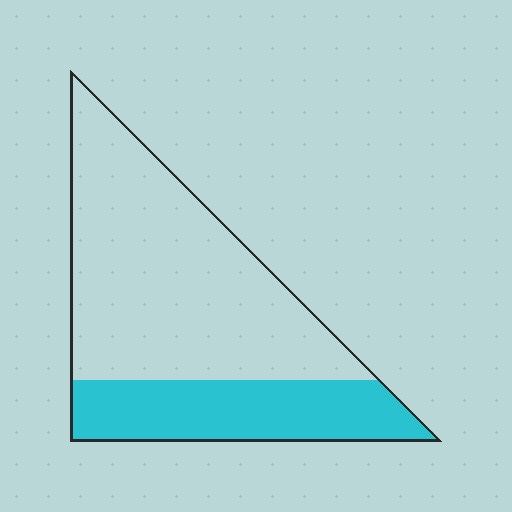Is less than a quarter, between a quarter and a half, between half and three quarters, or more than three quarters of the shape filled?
Between a quarter and a half.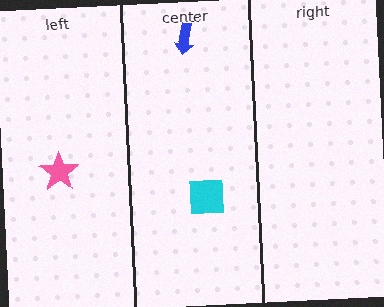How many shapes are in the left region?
1.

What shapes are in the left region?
The pink star.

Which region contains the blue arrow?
The center region.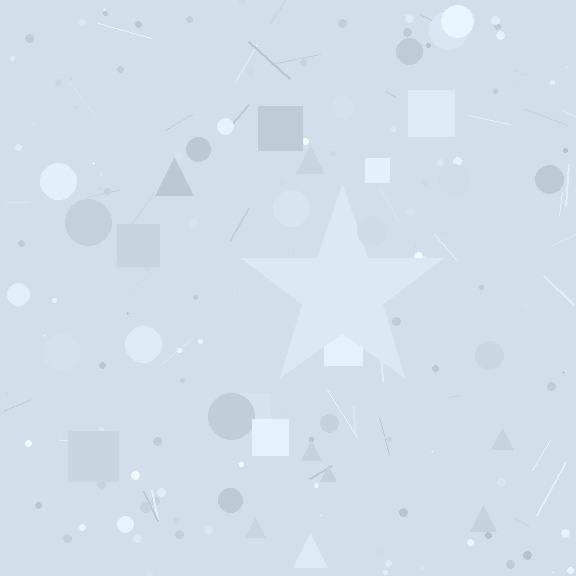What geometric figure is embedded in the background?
A star is embedded in the background.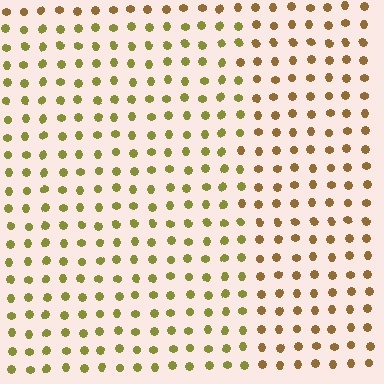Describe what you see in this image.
The image is filled with small brown elements in a uniform arrangement. A rectangle-shaped region is visible where the elements are tinted to a slightly different hue, forming a subtle color boundary.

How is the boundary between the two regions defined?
The boundary is defined purely by a slight shift in hue (about 32 degrees). Spacing, size, and orientation are identical on both sides.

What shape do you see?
I see a rectangle.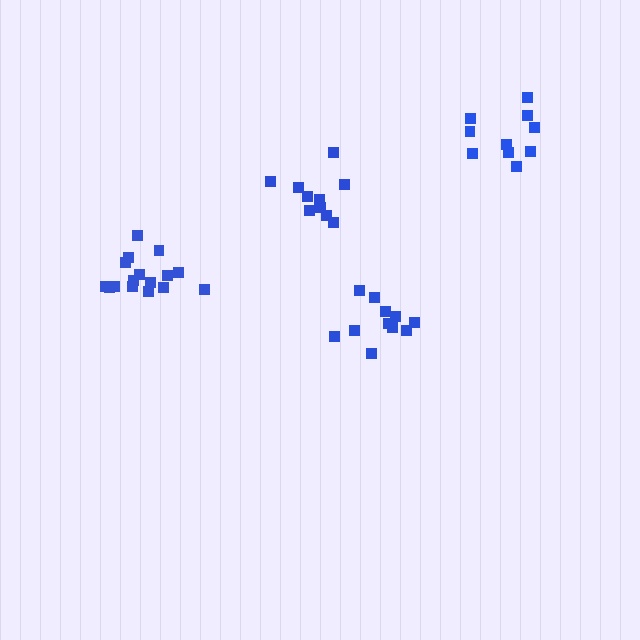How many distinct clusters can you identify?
There are 4 distinct clusters.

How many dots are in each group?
Group 1: 11 dots, Group 2: 10 dots, Group 3: 16 dots, Group 4: 10 dots (47 total).